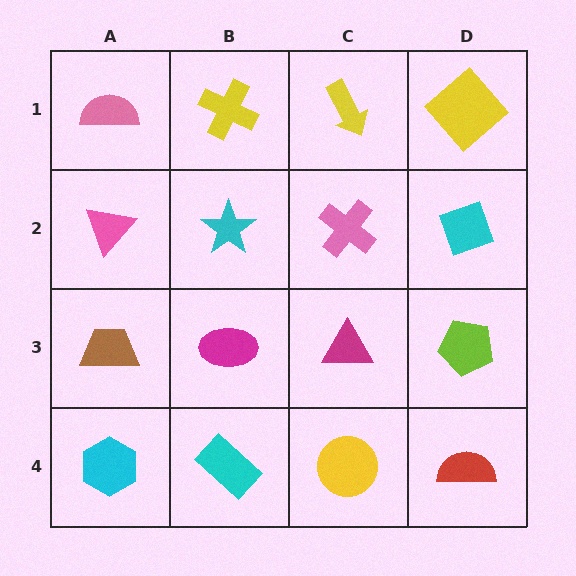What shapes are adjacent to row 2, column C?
A yellow arrow (row 1, column C), a magenta triangle (row 3, column C), a cyan star (row 2, column B), a cyan diamond (row 2, column D).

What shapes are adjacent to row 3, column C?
A pink cross (row 2, column C), a yellow circle (row 4, column C), a magenta ellipse (row 3, column B), a lime pentagon (row 3, column D).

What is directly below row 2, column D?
A lime pentagon.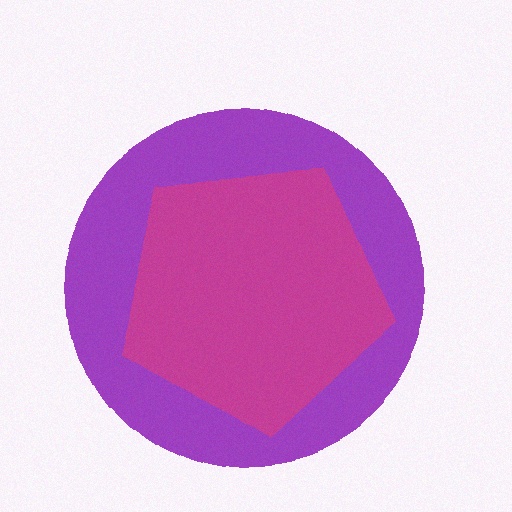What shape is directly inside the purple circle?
The magenta pentagon.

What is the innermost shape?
The magenta pentagon.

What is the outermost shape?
The purple circle.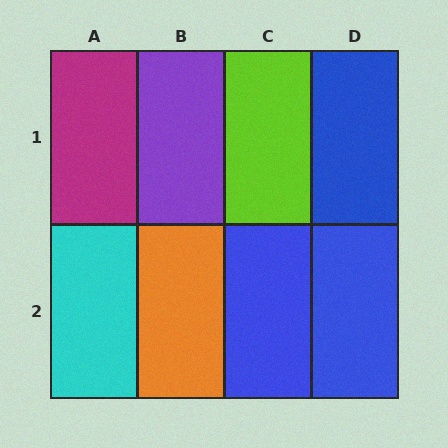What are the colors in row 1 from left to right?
Magenta, purple, lime, blue.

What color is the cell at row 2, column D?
Blue.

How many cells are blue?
3 cells are blue.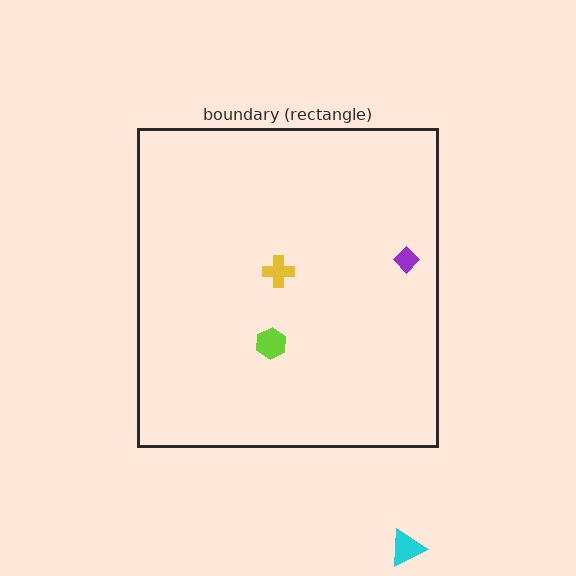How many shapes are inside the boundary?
3 inside, 1 outside.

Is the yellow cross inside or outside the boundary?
Inside.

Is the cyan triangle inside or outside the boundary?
Outside.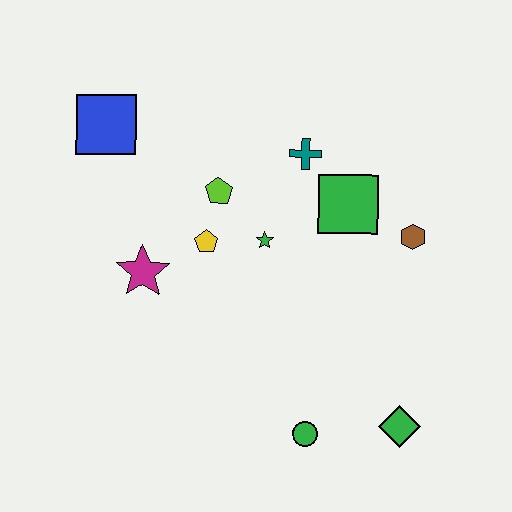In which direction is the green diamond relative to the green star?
The green diamond is below the green star.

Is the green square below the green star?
No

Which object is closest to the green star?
The yellow pentagon is closest to the green star.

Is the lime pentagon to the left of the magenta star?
No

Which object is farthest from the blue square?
The green diamond is farthest from the blue square.